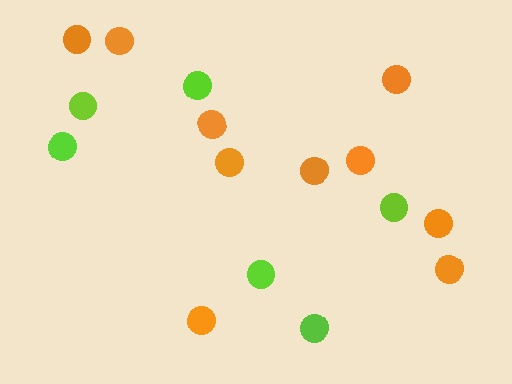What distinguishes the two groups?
There are 2 groups: one group of orange circles (10) and one group of lime circles (6).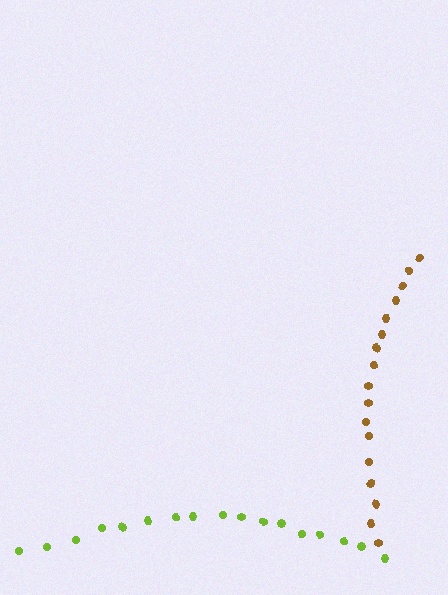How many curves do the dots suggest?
There are 2 distinct paths.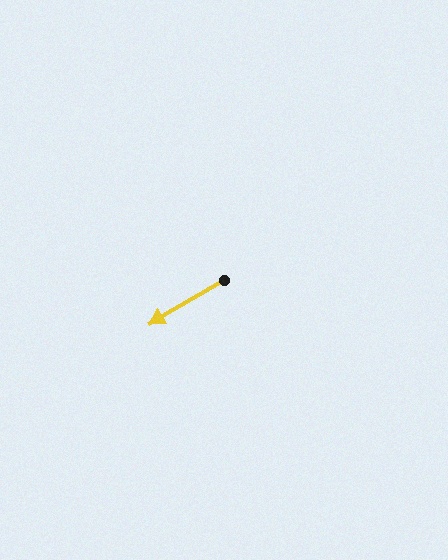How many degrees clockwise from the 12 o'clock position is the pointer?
Approximately 240 degrees.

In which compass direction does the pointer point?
Southwest.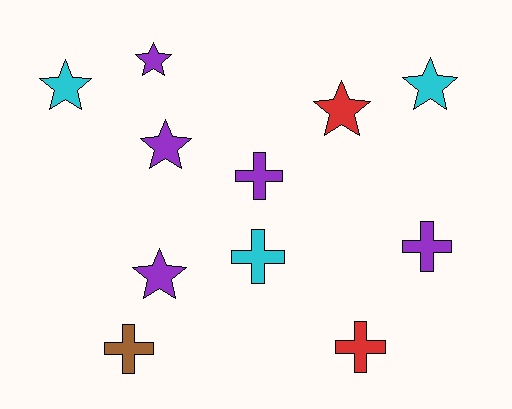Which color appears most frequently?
Purple, with 5 objects.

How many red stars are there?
There is 1 red star.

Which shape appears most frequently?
Star, with 6 objects.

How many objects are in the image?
There are 11 objects.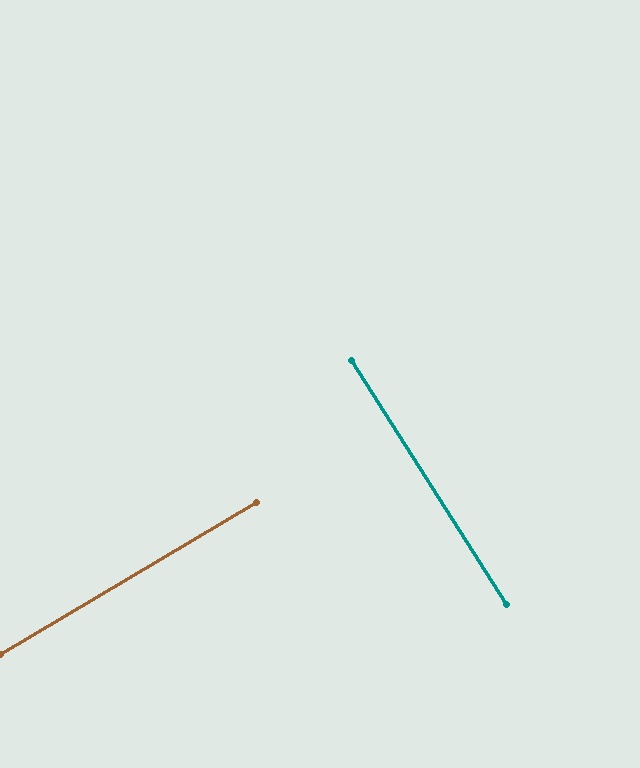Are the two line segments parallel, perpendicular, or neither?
Perpendicular — they meet at approximately 88°.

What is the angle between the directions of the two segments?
Approximately 88 degrees.